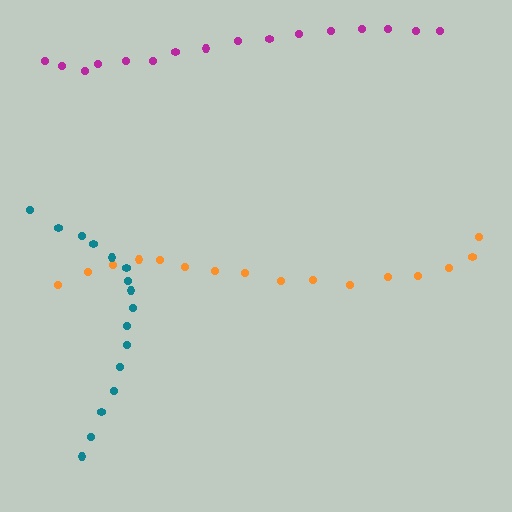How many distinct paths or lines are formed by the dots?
There are 3 distinct paths.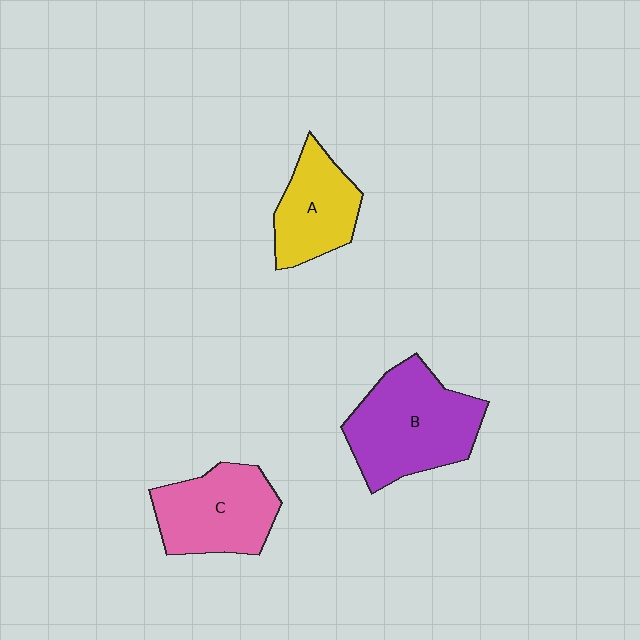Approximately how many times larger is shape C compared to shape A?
Approximately 1.2 times.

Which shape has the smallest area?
Shape A (yellow).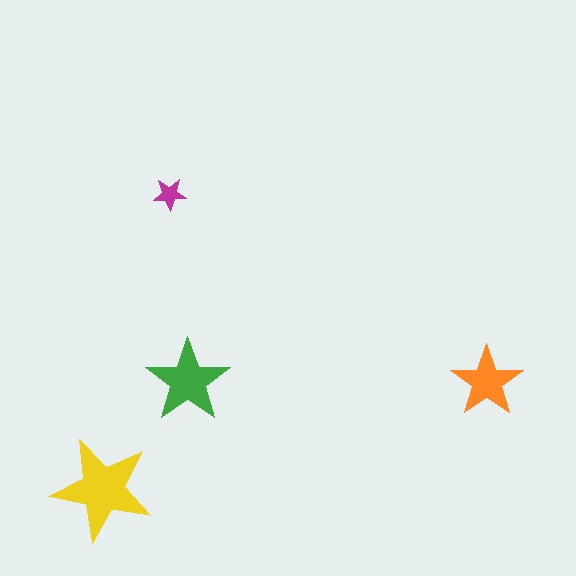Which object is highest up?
The magenta star is topmost.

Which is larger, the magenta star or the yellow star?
The yellow one.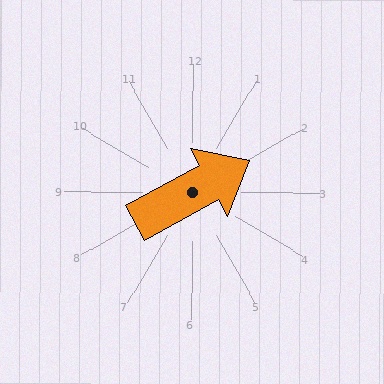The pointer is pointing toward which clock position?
Roughly 2 o'clock.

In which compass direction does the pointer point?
Northeast.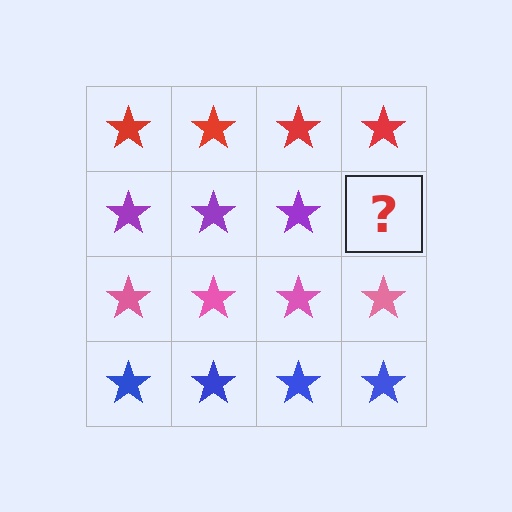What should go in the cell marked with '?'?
The missing cell should contain a purple star.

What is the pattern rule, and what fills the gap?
The rule is that each row has a consistent color. The gap should be filled with a purple star.